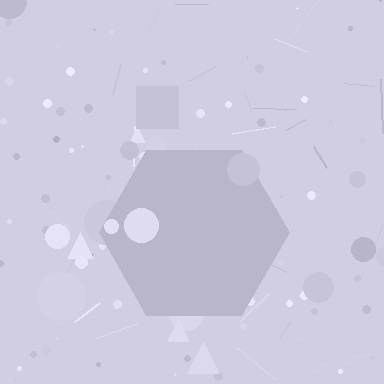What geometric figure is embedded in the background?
A hexagon is embedded in the background.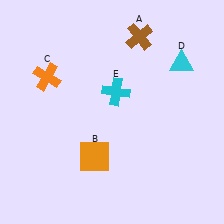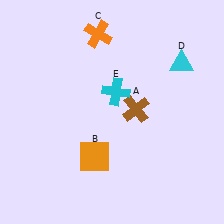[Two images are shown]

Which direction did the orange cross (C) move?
The orange cross (C) moved right.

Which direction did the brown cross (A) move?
The brown cross (A) moved down.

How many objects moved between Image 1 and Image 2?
2 objects moved between the two images.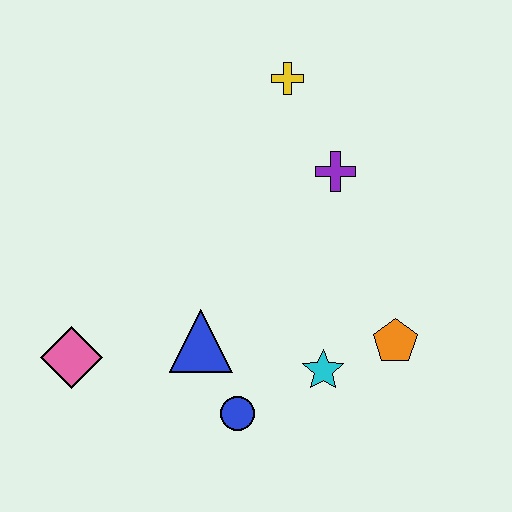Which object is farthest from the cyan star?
The yellow cross is farthest from the cyan star.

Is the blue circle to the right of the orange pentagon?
No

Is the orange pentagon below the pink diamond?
No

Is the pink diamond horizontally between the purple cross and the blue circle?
No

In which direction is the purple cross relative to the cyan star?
The purple cross is above the cyan star.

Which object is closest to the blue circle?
The blue triangle is closest to the blue circle.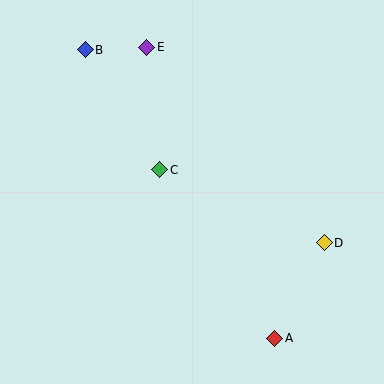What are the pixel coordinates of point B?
Point B is at (85, 50).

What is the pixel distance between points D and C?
The distance between D and C is 180 pixels.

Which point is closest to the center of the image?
Point C at (160, 170) is closest to the center.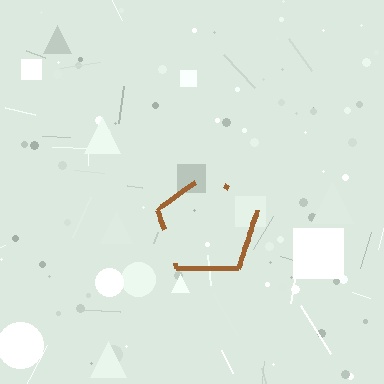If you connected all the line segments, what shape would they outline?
They would outline a pentagon.